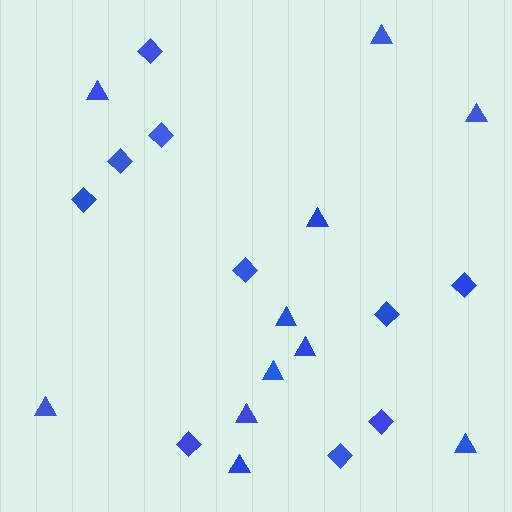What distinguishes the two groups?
There are 2 groups: one group of diamonds (10) and one group of triangles (11).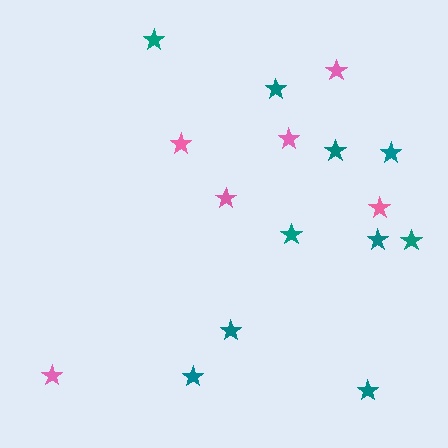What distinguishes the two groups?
There are 2 groups: one group of pink stars (6) and one group of teal stars (10).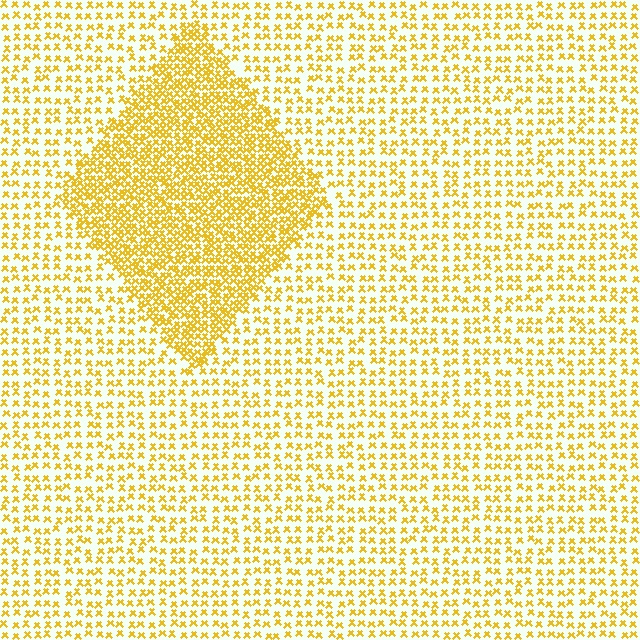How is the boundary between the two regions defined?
The boundary is defined by a change in element density (approximately 2.3x ratio). All elements are the same color, size, and shape.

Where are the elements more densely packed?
The elements are more densely packed inside the diamond boundary.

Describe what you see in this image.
The image contains small yellow elements arranged at two different densities. A diamond-shaped region is visible where the elements are more densely packed than the surrounding area.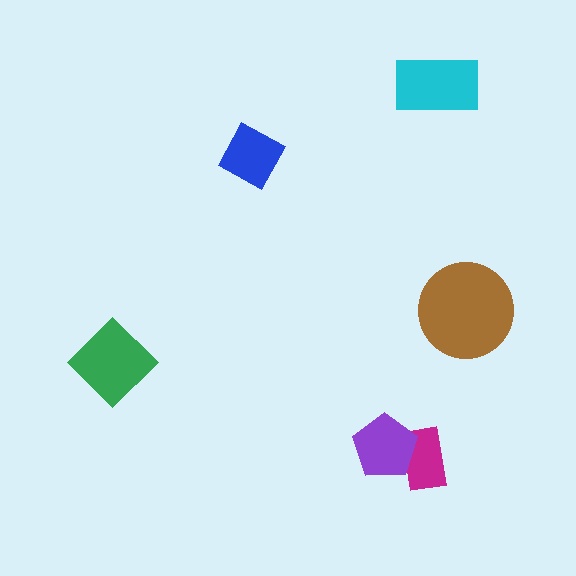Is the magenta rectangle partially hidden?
Yes, it is partially covered by another shape.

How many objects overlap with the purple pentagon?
1 object overlaps with the purple pentagon.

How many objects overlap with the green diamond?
0 objects overlap with the green diamond.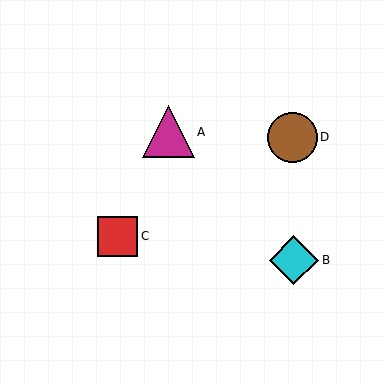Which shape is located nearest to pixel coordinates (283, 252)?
The cyan diamond (labeled B) at (294, 260) is nearest to that location.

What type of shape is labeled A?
Shape A is a magenta triangle.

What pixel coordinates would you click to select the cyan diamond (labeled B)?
Click at (294, 260) to select the cyan diamond B.